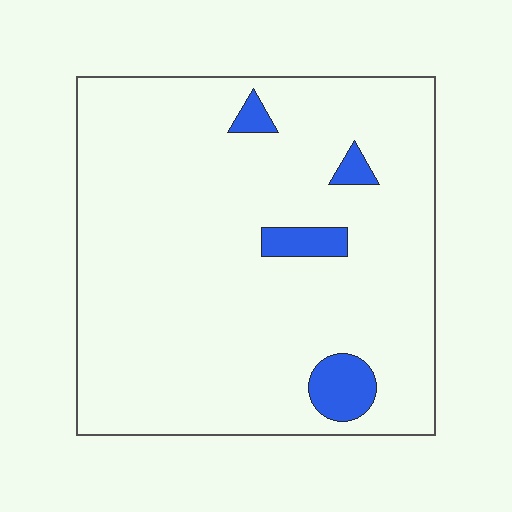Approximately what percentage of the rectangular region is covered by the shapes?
Approximately 5%.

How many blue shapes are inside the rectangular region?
4.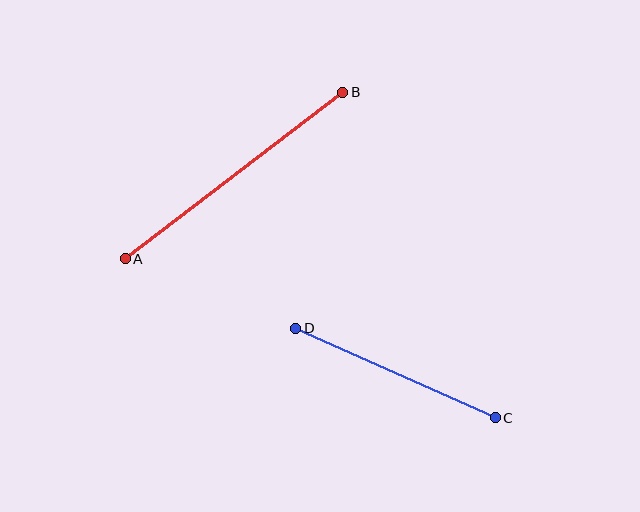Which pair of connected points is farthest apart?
Points A and B are farthest apart.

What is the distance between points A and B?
The distance is approximately 274 pixels.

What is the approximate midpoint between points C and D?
The midpoint is at approximately (396, 373) pixels.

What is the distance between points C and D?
The distance is approximately 219 pixels.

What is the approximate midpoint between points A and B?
The midpoint is at approximately (234, 176) pixels.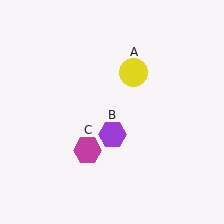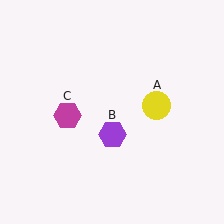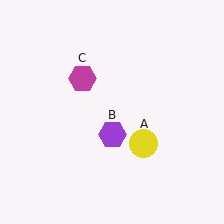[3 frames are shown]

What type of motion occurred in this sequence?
The yellow circle (object A), magenta hexagon (object C) rotated clockwise around the center of the scene.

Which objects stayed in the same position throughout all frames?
Purple hexagon (object B) remained stationary.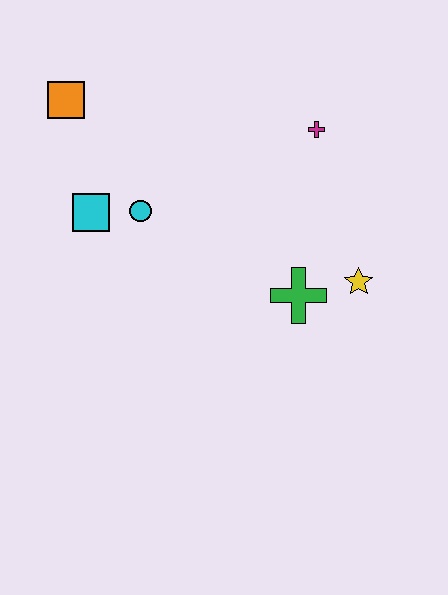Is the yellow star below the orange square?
Yes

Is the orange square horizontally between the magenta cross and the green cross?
No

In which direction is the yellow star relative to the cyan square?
The yellow star is to the right of the cyan square.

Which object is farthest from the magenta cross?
The orange square is farthest from the magenta cross.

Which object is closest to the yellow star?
The green cross is closest to the yellow star.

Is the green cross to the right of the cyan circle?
Yes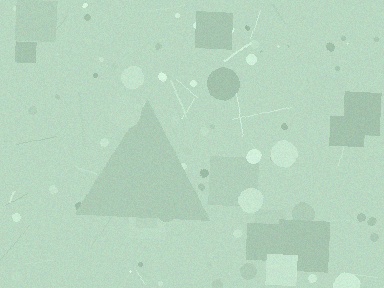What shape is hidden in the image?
A triangle is hidden in the image.